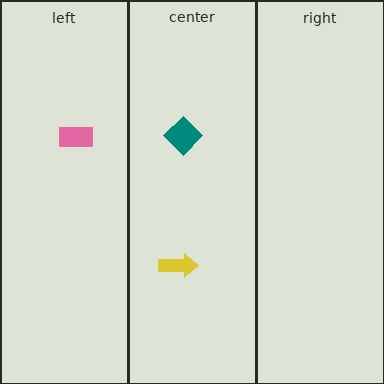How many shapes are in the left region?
1.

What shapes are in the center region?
The yellow arrow, the teal diamond.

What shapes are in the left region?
The pink rectangle.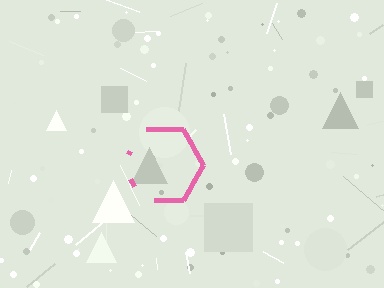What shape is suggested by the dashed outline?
The dashed outline suggests a hexagon.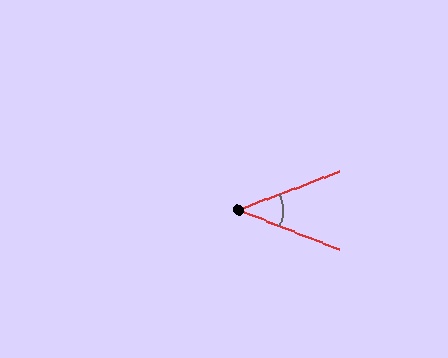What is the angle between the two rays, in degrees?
Approximately 42 degrees.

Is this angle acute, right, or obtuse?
It is acute.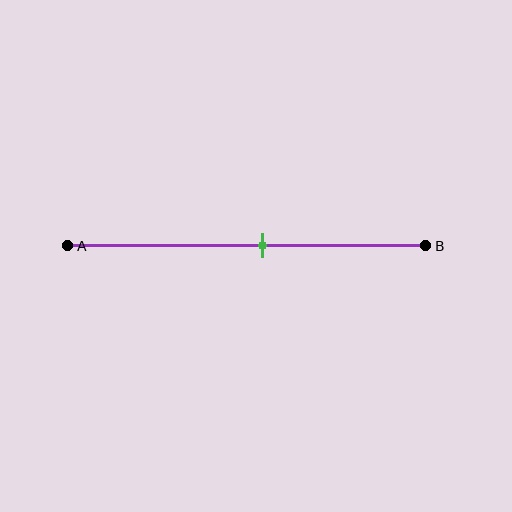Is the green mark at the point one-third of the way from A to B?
No, the mark is at about 55% from A, not at the 33% one-third point.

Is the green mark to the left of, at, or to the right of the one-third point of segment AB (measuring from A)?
The green mark is to the right of the one-third point of segment AB.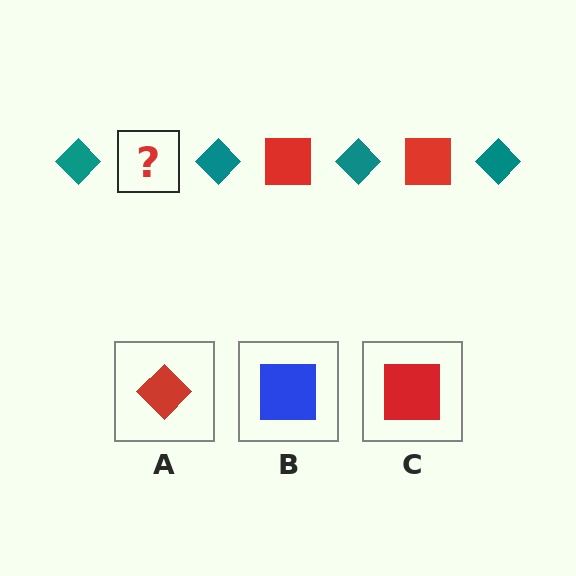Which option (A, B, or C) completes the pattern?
C.